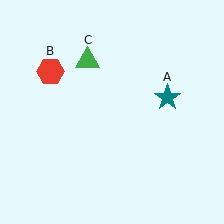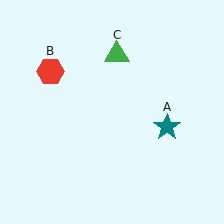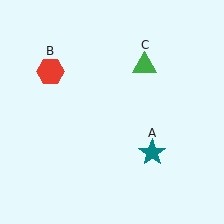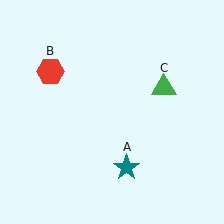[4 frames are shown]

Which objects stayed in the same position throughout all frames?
Red hexagon (object B) remained stationary.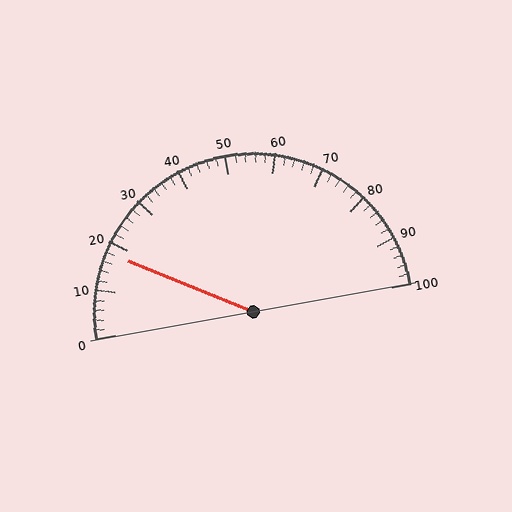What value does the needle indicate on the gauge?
The needle indicates approximately 18.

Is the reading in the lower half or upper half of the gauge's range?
The reading is in the lower half of the range (0 to 100).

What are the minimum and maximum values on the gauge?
The gauge ranges from 0 to 100.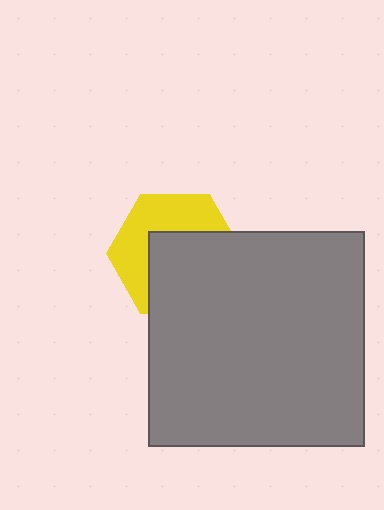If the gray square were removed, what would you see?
You would see the complete yellow hexagon.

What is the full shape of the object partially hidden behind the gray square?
The partially hidden object is a yellow hexagon.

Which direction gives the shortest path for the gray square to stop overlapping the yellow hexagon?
Moving toward the lower-right gives the shortest separation.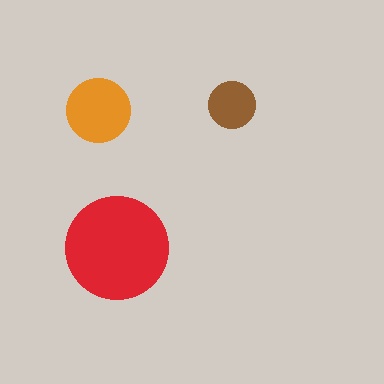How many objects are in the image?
There are 3 objects in the image.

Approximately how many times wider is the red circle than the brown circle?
About 2 times wider.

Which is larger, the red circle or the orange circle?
The red one.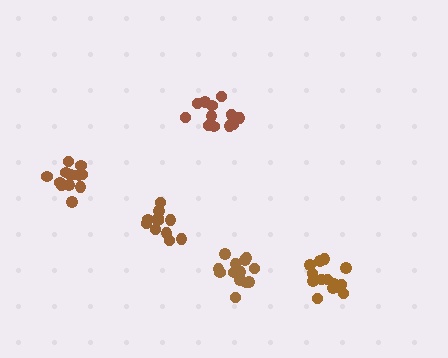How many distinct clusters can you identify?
There are 5 distinct clusters.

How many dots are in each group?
Group 1: 13 dots, Group 2: 12 dots, Group 3: 14 dots, Group 4: 11 dots, Group 5: 13 dots (63 total).